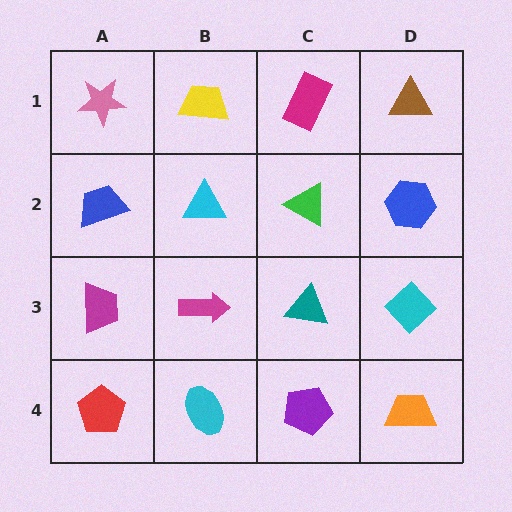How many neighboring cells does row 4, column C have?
3.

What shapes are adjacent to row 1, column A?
A blue trapezoid (row 2, column A), a yellow trapezoid (row 1, column B).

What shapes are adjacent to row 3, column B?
A cyan triangle (row 2, column B), a cyan ellipse (row 4, column B), a magenta trapezoid (row 3, column A), a teal triangle (row 3, column C).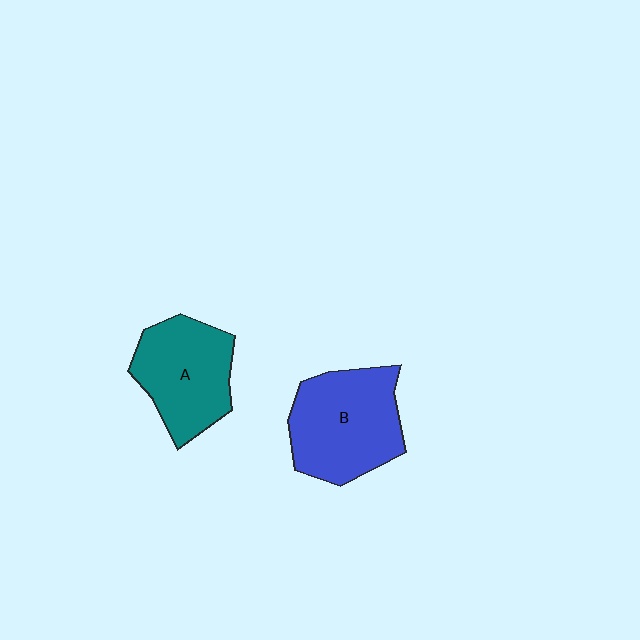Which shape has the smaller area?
Shape A (teal).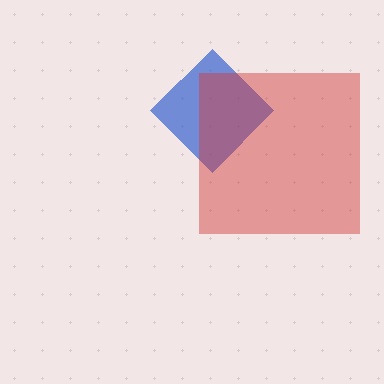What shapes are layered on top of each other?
The layered shapes are: a blue diamond, a red square.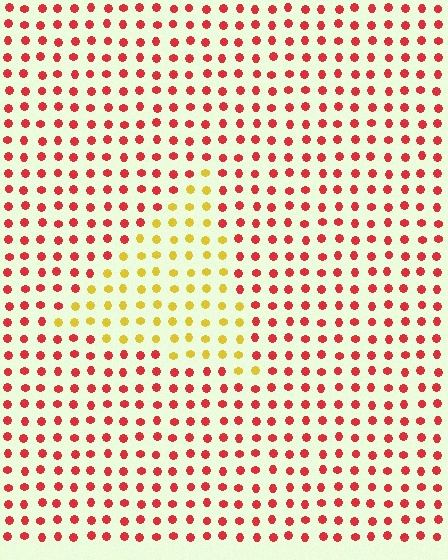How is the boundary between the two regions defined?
The boundary is defined purely by a slight shift in hue (about 56 degrees). Spacing, size, and orientation are identical on both sides.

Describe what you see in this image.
The image is filled with small red elements in a uniform arrangement. A triangle-shaped region is visible where the elements are tinted to a slightly different hue, forming a subtle color boundary.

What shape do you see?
I see a triangle.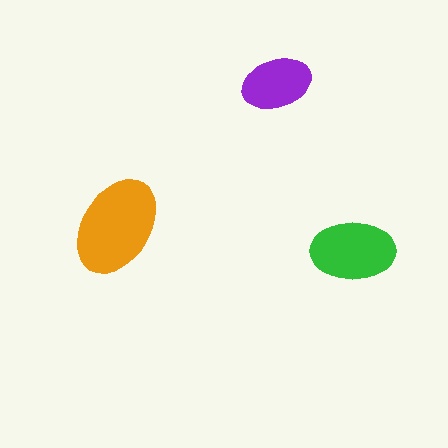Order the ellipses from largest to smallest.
the orange one, the green one, the purple one.